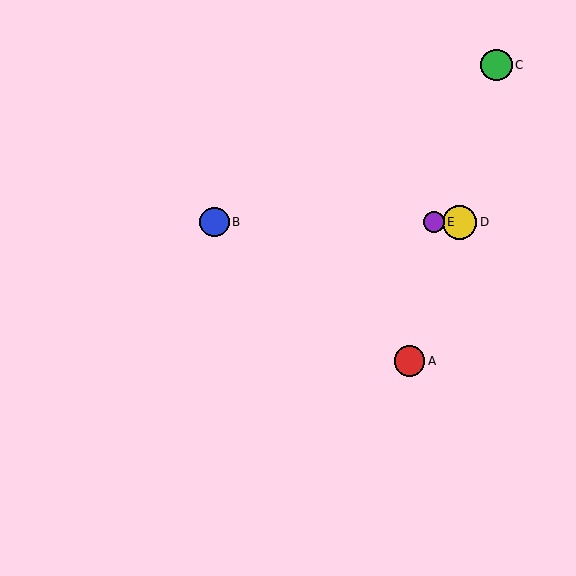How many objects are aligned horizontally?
3 objects (B, D, E) are aligned horizontally.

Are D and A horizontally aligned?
No, D is at y≈222 and A is at y≈361.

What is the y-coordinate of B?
Object B is at y≈222.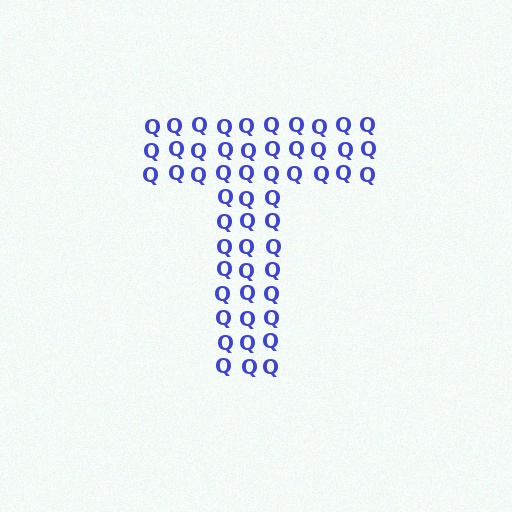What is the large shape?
The large shape is the letter T.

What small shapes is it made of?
It is made of small letter Q's.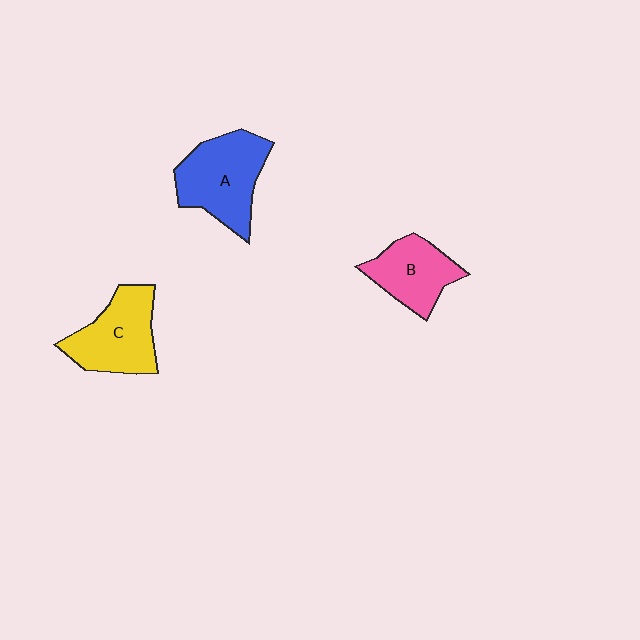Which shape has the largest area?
Shape A (blue).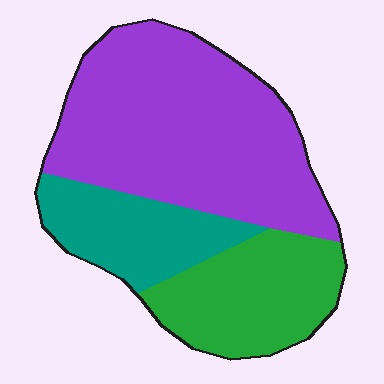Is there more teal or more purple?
Purple.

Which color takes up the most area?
Purple, at roughly 55%.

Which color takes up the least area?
Teal, at roughly 20%.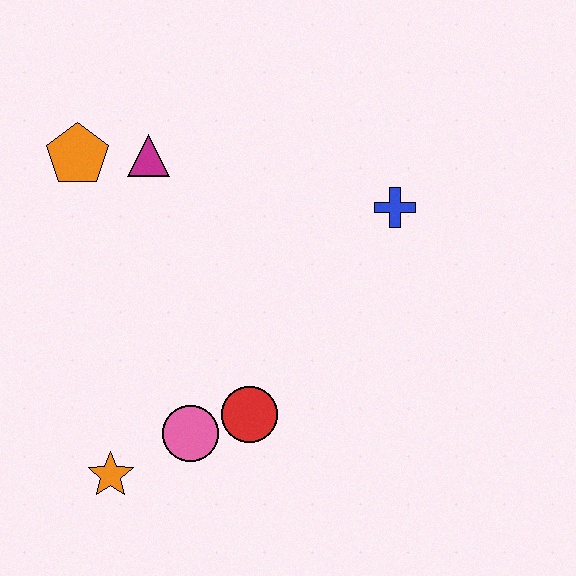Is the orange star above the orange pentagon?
No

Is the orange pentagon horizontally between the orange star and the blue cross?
No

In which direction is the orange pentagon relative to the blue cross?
The orange pentagon is to the left of the blue cross.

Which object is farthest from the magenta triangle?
The orange star is farthest from the magenta triangle.